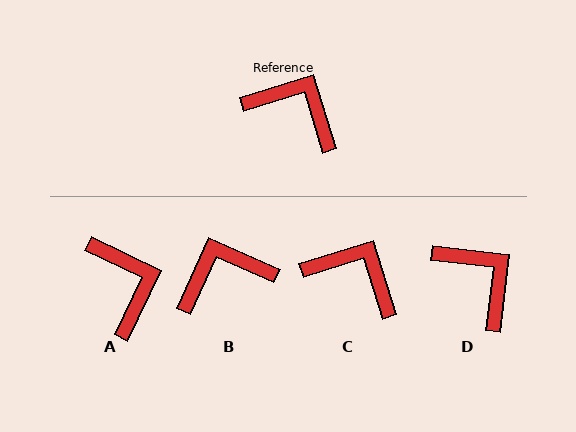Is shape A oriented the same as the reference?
No, it is off by about 43 degrees.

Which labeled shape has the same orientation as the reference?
C.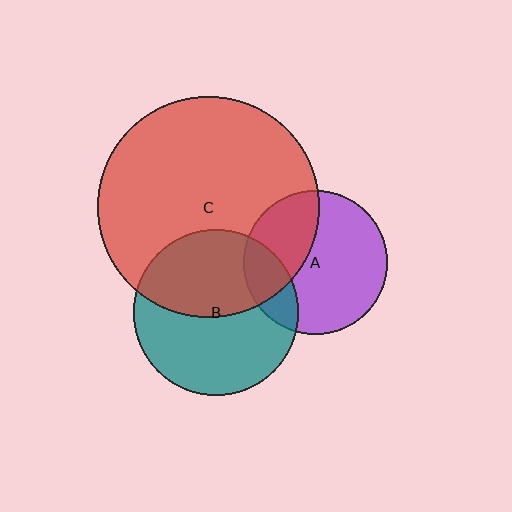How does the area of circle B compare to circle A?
Approximately 1.3 times.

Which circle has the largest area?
Circle C (red).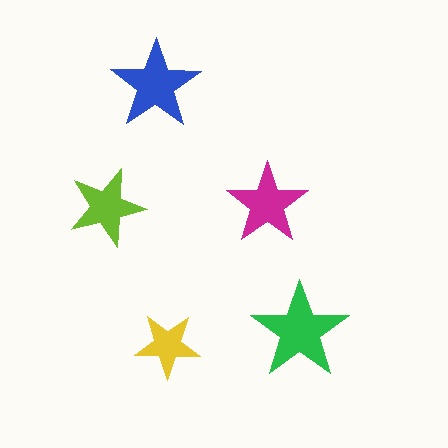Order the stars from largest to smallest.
the green one, the blue one, the magenta one, the lime one, the yellow one.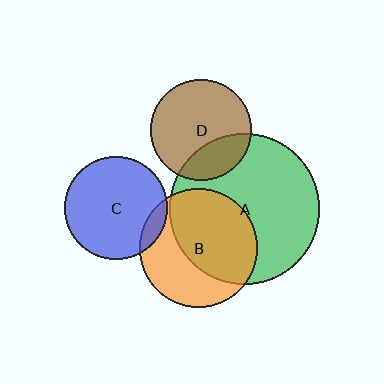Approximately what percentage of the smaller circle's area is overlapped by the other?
Approximately 10%.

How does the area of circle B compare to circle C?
Approximately 1.3 times.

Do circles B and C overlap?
Yes.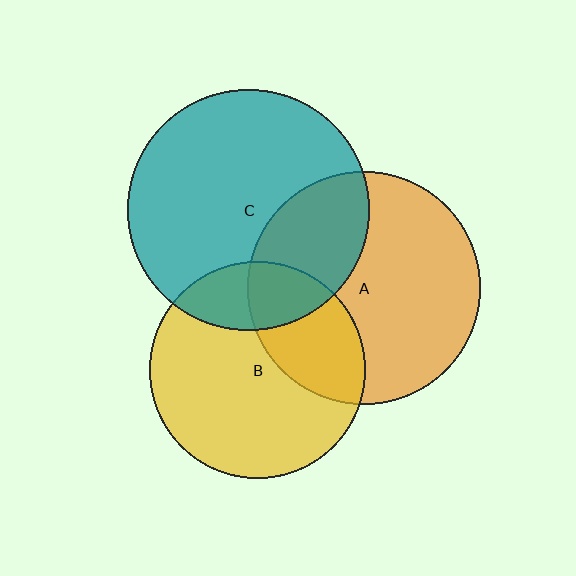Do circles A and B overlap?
Yes.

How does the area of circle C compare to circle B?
Approximately 1.2 times.